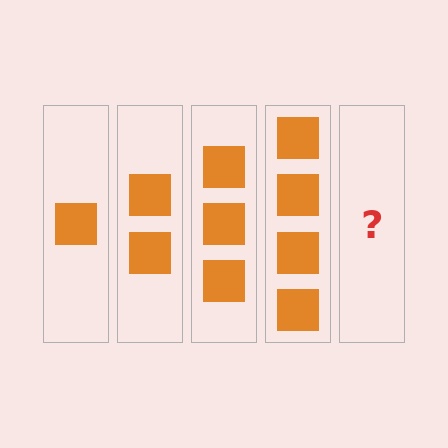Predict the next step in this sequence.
The next step is 5 squares.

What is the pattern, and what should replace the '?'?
The pattern is that each step adds one more square. The '?' should be 5 squares.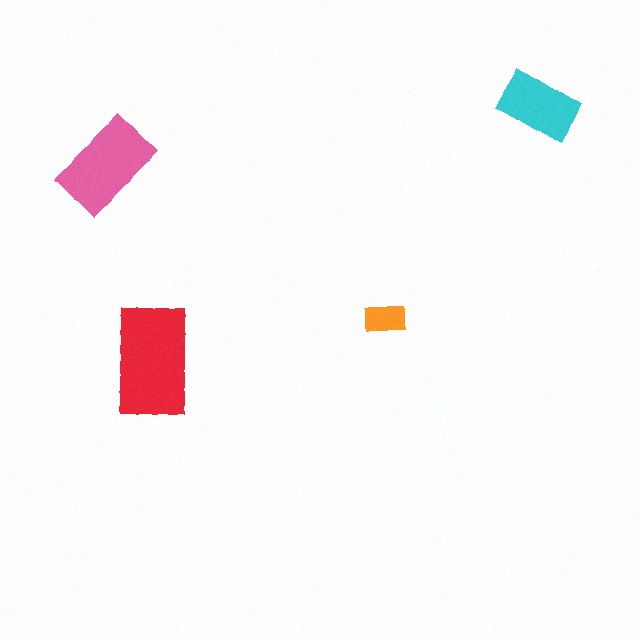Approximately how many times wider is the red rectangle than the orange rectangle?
About 3 times wider.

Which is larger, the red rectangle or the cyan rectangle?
The red one.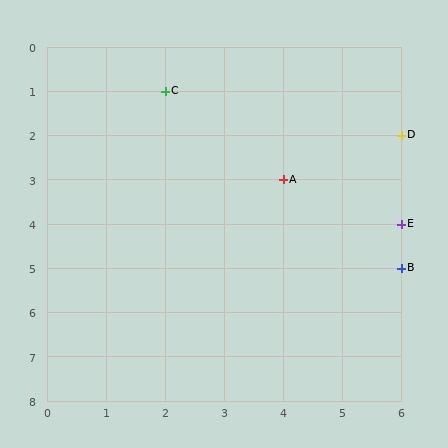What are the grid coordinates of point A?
Point A is at grid coordinates (4, 3).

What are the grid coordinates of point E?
Point E is at grid coordinates (6, 4).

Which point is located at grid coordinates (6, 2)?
Point D is at (6, 2).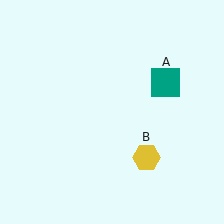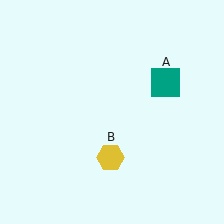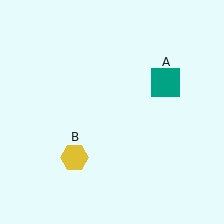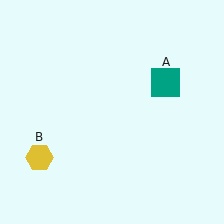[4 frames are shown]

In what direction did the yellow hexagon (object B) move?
The yellow hexagon (object B) moved left.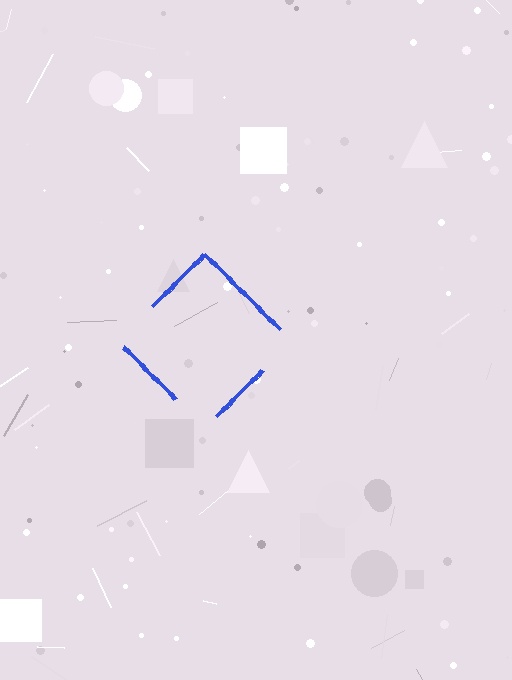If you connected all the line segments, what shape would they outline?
They would outline a diamond.